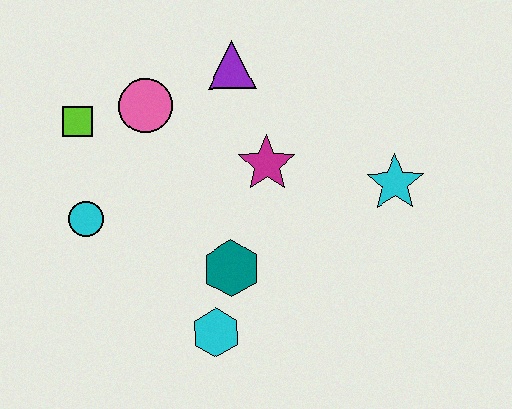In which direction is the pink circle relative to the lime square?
The pink circle is to the right of the lime square.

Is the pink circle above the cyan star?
Yes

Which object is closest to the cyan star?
The magenta star is closest to the cyan star.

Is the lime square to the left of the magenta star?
Yes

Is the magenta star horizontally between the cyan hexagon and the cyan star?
Yes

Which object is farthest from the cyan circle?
The cyan star is farthest from the cyan circle.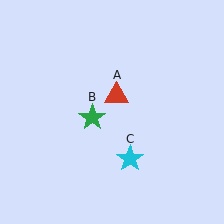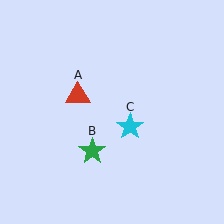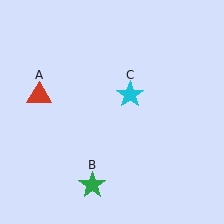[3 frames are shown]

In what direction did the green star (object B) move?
The green star (object B) moved down.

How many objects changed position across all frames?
3 objects changed position: red triangle (object A), green star (object B), cyan star (object C).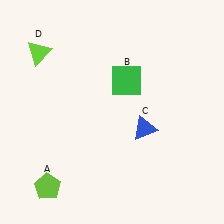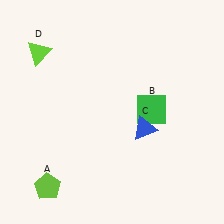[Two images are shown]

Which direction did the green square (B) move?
The green square (B) moved down.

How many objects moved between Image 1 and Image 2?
1 object moved between the two images.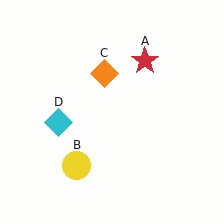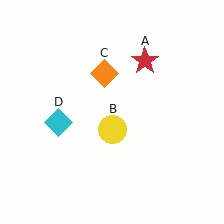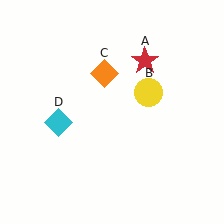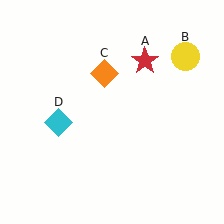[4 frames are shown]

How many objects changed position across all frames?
1 object changed position: yellow circle (object B).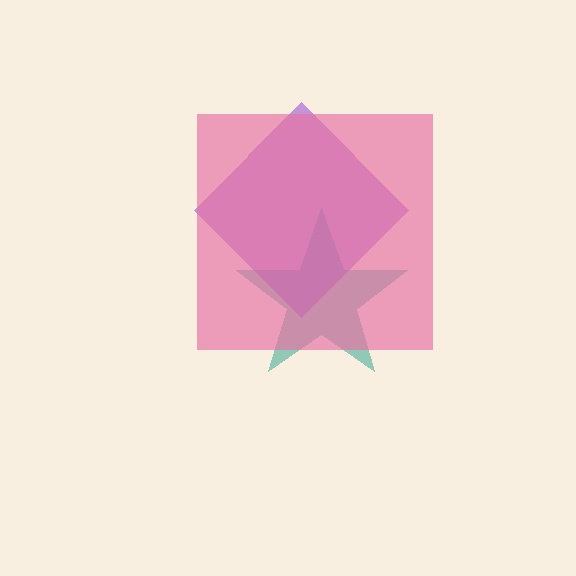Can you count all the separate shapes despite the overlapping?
Yes, there are 3 separate shapes.